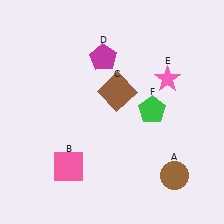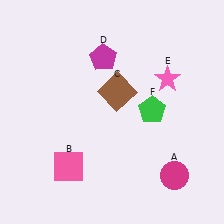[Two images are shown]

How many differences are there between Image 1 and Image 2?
There is 1 difference between the two images.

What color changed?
The circle (A) changed from brown in Image 1 to magenta in Image 2.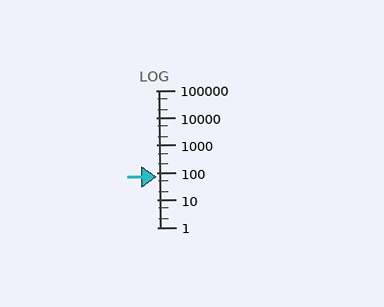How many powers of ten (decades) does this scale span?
The scale spans 5 decades, from 1 to 100000.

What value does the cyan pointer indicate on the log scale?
The pointer indicates approximately 72.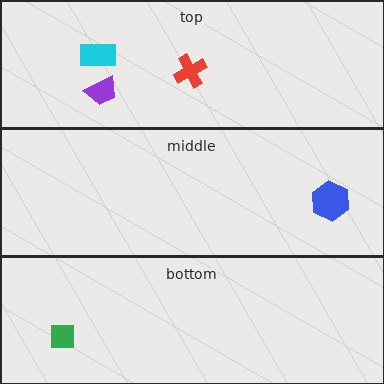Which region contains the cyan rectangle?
The top region.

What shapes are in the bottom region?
The green square.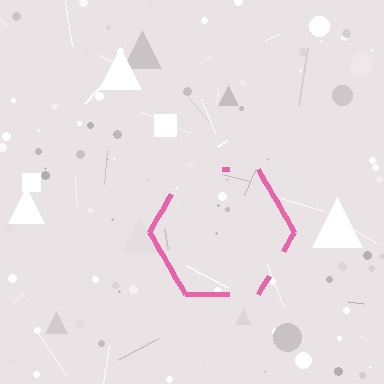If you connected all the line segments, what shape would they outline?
They would outline a hexagon.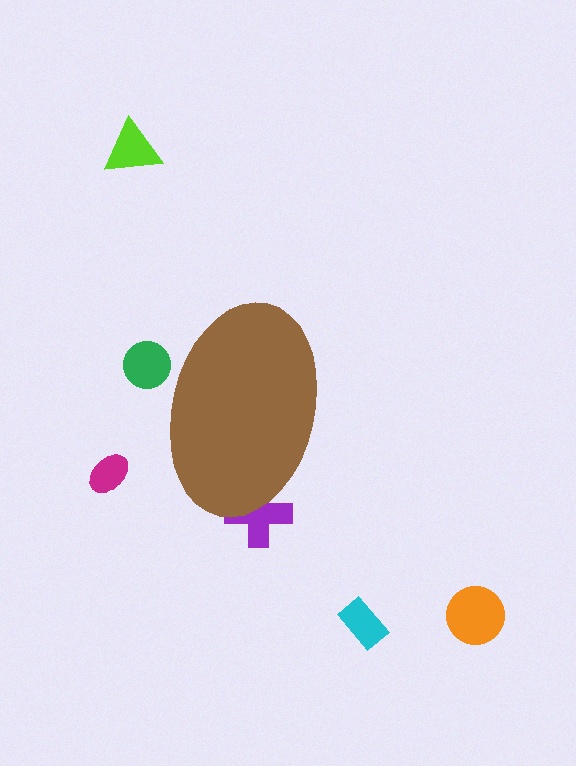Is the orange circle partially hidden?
No, the orange circle is fully visible.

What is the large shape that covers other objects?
A brown ellipse.